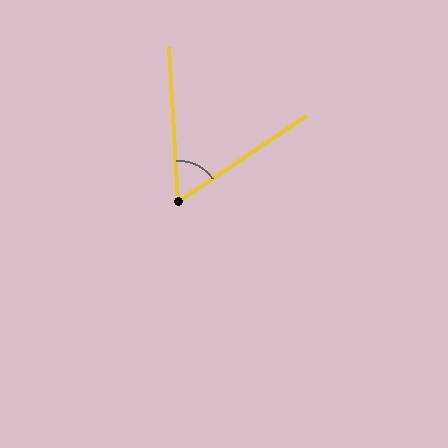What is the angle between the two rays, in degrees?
Approximately 59 degrees.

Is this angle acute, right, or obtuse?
It is acute.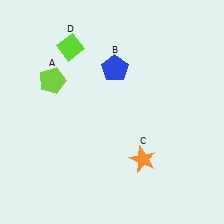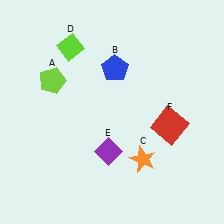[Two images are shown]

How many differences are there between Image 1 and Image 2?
There are 2 differences between the two images.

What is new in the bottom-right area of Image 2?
A red square (F) was added in the bottom-right area of Image 2.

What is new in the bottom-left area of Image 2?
A purple diamond (E) was added in the bottom-left area of Image 2.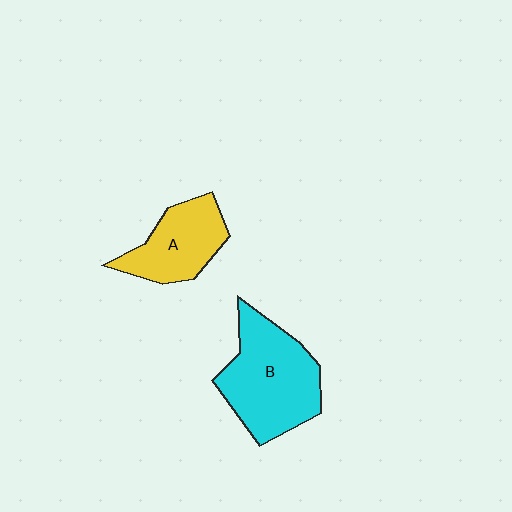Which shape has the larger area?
Shape B (cyan).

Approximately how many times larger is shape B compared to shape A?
Approximately 1.5 times.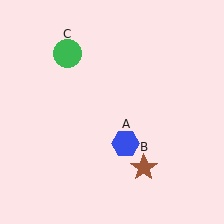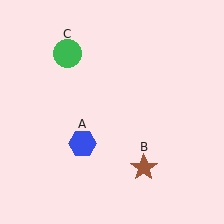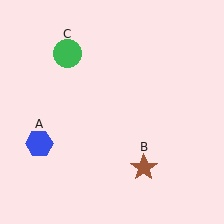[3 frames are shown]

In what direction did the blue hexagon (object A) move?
The blue hexagon (object A) moved left.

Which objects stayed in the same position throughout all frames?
Brown star (object B) and green circle (object C) remained stationary.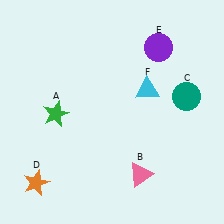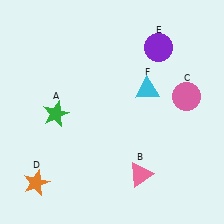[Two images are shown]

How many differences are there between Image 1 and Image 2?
There is 1 difference between the two images.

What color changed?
The circle (C) changed from teal in Image 1 to pink in Image 2.